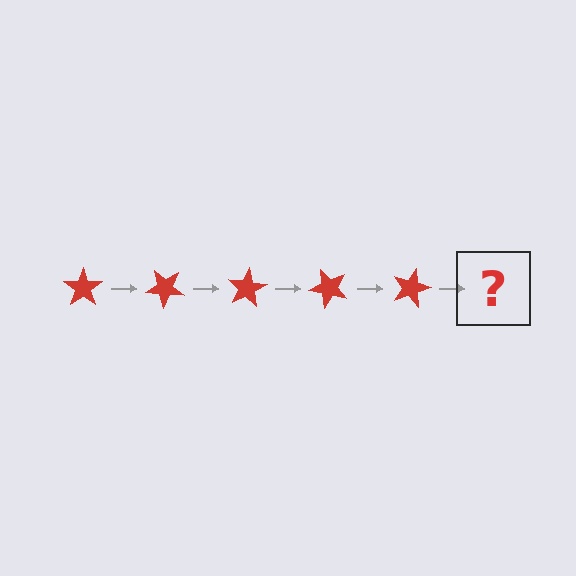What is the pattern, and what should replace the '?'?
The pattern is that the star rotates 40 degrees each step. The '?' should be a red star rotated 200 degrees.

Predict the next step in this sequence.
The next step is a red star rotated 200 degrees.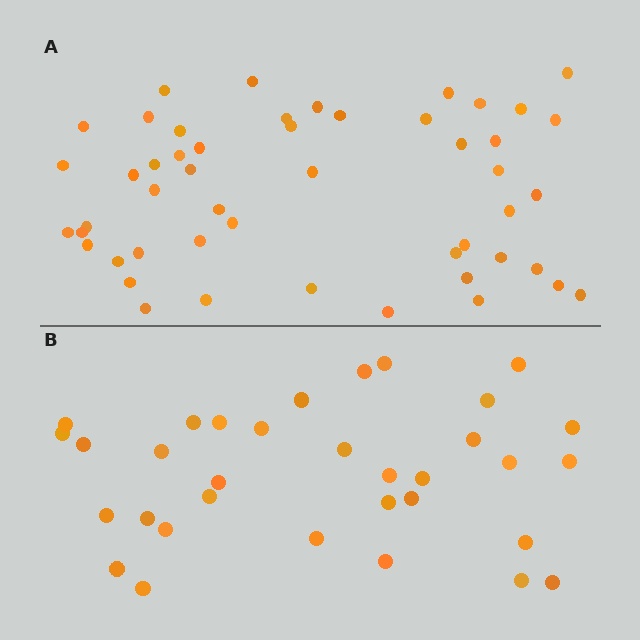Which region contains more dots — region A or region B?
Region A (the top region) has more dots.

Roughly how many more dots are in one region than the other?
Region A has approximately 15 more dots than region B.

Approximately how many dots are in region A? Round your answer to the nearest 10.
About 50 dots.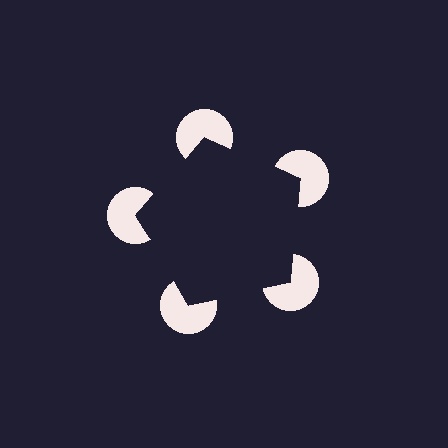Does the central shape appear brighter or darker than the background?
It typically appears slightly darker than the background, even though no actual brightness change is drawn.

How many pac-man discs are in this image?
There are 5 — one at each vertex of the illusory pentagon.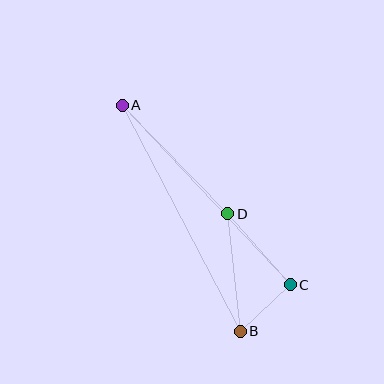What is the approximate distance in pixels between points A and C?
The distance between A and C is approximately 246 pixels.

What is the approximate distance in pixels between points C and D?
The distance between C and D is approximately 94 pixels.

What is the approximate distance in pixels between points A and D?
The distance between A and D is approximately 151 pixels.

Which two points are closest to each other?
Points B and C are closest to each other.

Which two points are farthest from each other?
Points A and B are farthest from each other.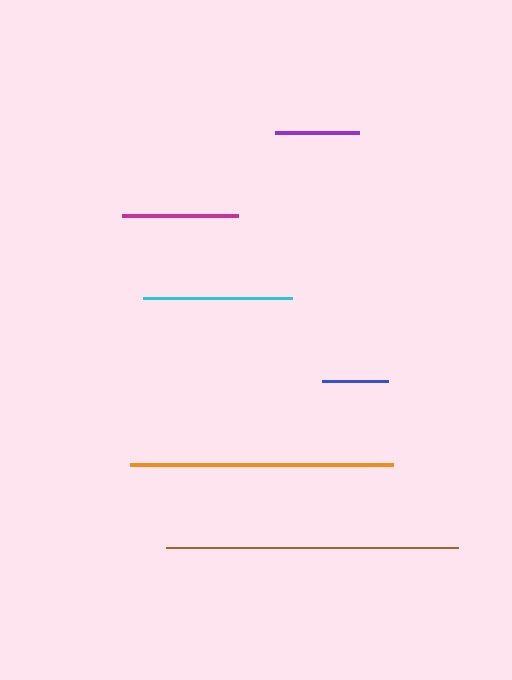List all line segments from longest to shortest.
From longest to shortest: brown, orange, cyan, magenta, purple, blue.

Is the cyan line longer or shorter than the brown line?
The brown line is longer than the cyan line.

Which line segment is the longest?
The brown line is the longest at approximately 292 pixels.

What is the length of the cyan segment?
The cyan segment is approximately 148 pixels long.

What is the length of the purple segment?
The purple segment is approximately 84 pixels long.